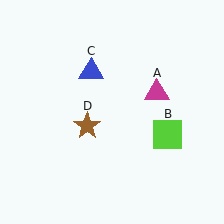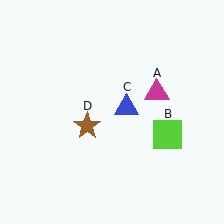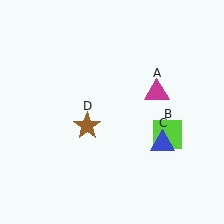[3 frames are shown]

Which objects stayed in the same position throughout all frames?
Magenta triangle (object A) and lime square (object B) and brown star (object D) remained stationary.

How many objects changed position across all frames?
1 object changed position: blue triangle (object C).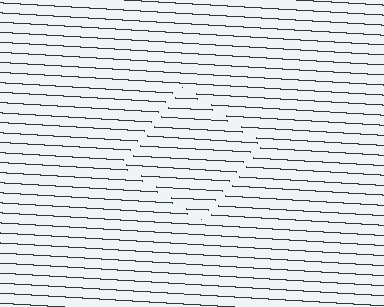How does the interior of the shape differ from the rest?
The interior of the shape contains the same grating, shifted by half a period — the contour is defined by the phase discontinuity where line-ends from the inner and outer gratings abut.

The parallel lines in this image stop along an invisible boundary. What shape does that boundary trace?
An illusory square. The interior of the shape contains the same grating, shifted by half a period — the contour is defined by the phase discontinuity where line-ends from the inner and outer gratings abut.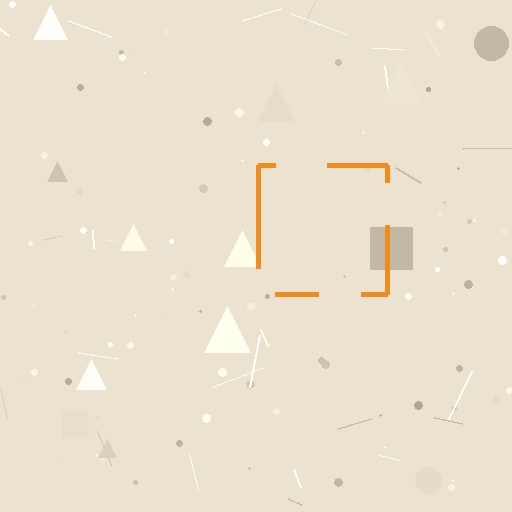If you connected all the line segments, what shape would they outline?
They would outline a square.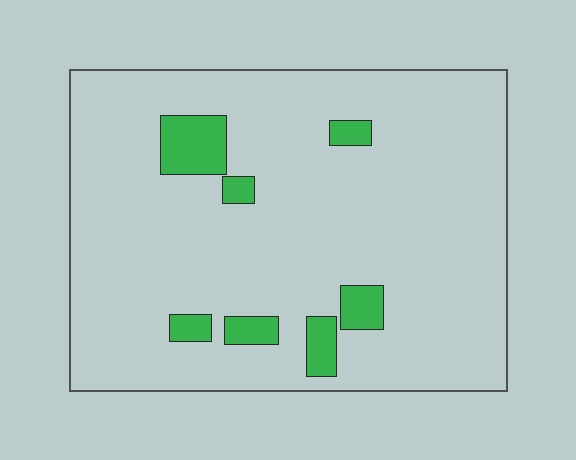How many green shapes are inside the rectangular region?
7.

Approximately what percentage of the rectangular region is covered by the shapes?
Approximately 10%.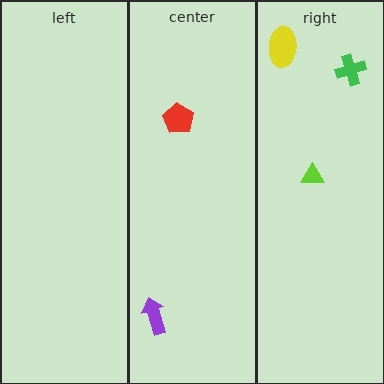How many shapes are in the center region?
2.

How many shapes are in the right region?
3.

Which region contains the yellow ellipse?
The right region.